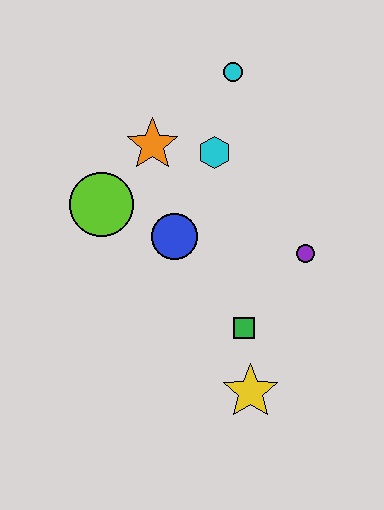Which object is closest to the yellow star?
The green square is closest to the yellow star.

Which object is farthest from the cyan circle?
The yellow star is farthest from the cyan circle.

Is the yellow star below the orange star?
Yes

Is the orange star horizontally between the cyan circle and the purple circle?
No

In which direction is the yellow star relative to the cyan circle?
The yellow star is below the cyan circle.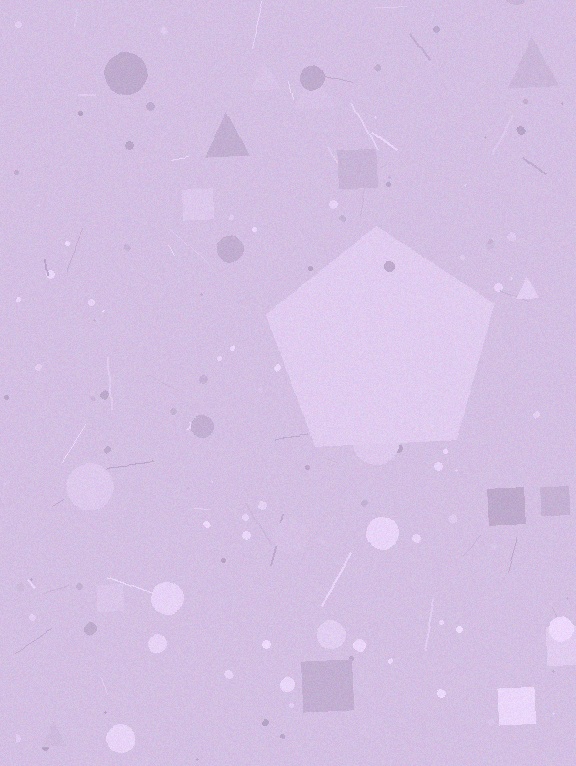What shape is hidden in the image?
A pentagon is hidden in the image.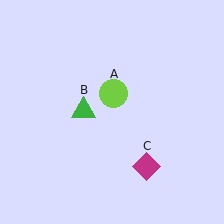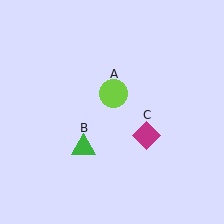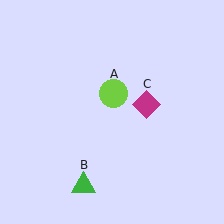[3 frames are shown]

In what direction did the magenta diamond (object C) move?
The magenta diamond (object C) moved up.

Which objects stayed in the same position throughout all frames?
Lime circle (object A) remained stationary.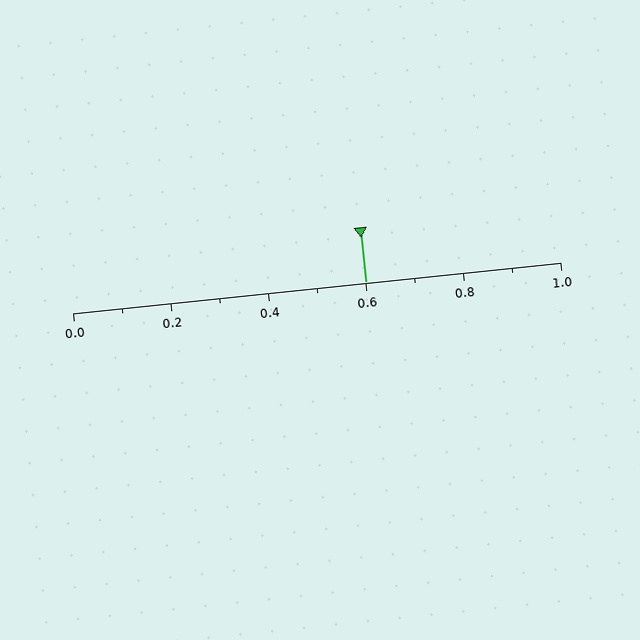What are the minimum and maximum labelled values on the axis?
The axis runs from 0.0 to 1.0.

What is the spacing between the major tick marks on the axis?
The major ticks are spaced 0.2 apart.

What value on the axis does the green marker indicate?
The marker indicates approximately 0.6.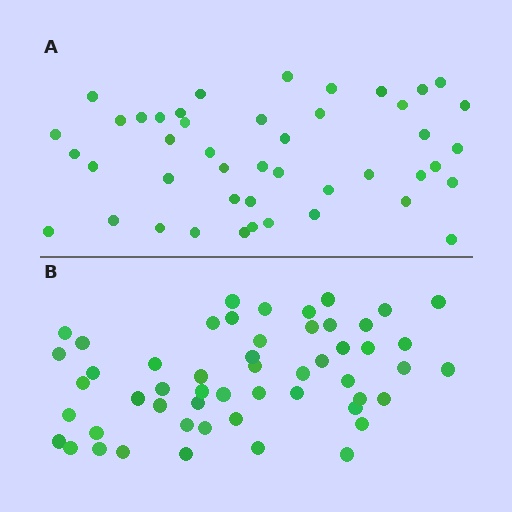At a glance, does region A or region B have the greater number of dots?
Region B (the bottom region) has more dots.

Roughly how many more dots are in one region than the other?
Region B has roughly 8 or so more dots than region A.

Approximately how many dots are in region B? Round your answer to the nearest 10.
About 50 dots. (The exact count is 53, which rounds to 50.)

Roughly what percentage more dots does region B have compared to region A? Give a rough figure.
About 20% more.